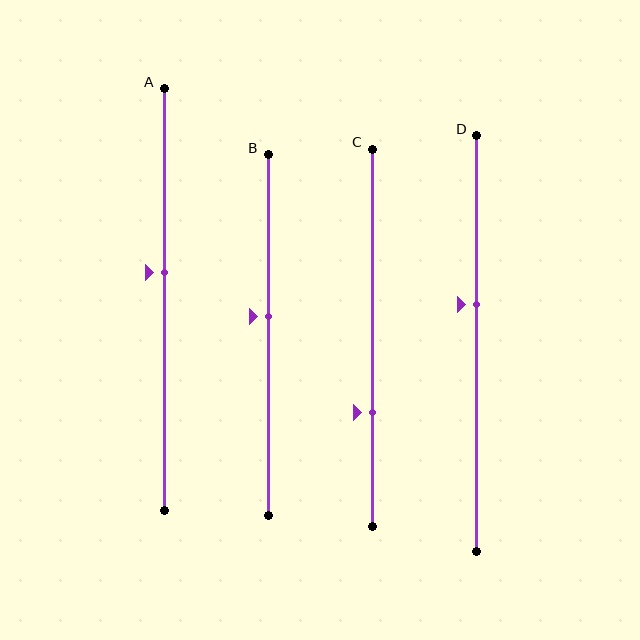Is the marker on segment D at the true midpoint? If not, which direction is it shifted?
No, the marker on segment D is shifted upward by about 9% of the segment length.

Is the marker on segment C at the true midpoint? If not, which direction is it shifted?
No, the marker on segment C is shifted downward by about 20% of the segment length.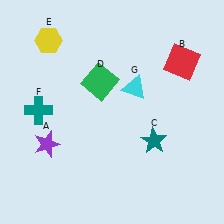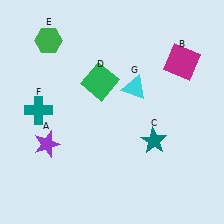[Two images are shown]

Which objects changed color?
B changed from red to magenta. E changed from yellow to green.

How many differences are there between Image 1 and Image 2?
There are 2 differences between the two images.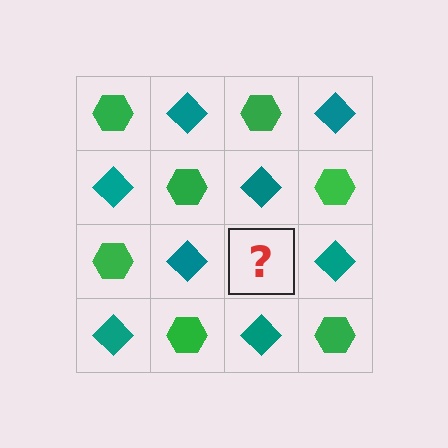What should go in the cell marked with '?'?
The missing cell should contain a green hexagon.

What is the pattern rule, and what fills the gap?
The rule is that it alternates green hexagon and teal diamond in a checkerboard pattern. The gap should be filled with a green hexagon.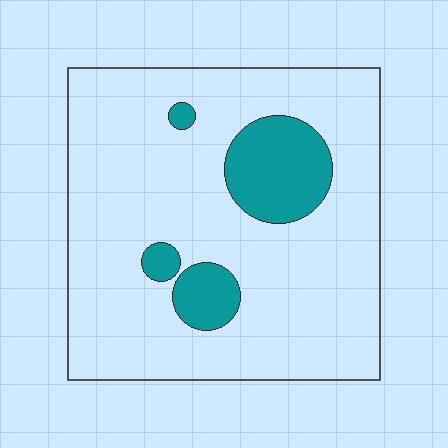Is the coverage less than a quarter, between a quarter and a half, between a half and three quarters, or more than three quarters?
Less than a quarter.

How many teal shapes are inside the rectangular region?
4.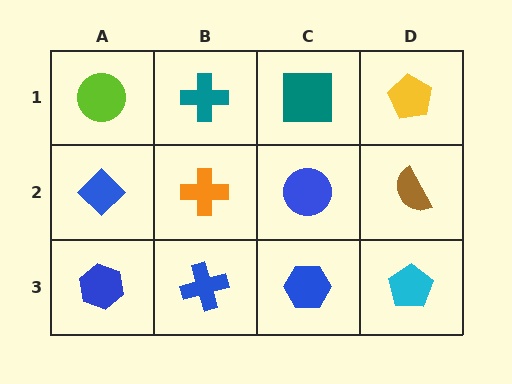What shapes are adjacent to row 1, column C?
A blue circle (row 2, column C), a teal cross (row 1, column B), a yellow pentagon (row 1, column D).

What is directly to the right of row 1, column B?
A teal square.